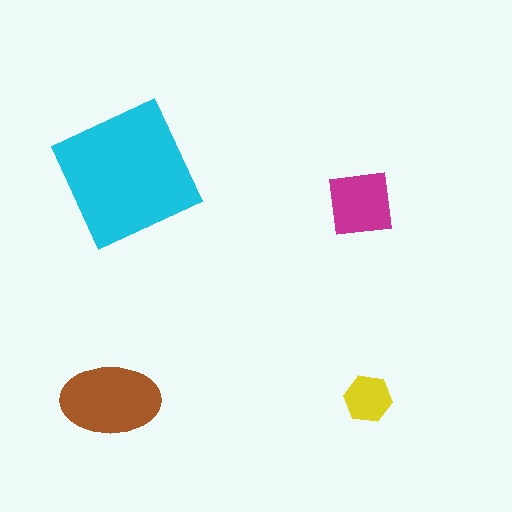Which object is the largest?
The cyan square.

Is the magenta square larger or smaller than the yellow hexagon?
Larger.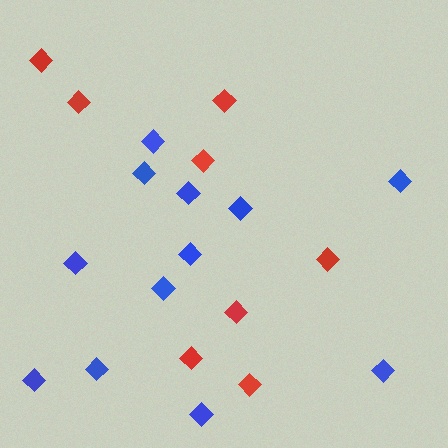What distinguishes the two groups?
There are 2 groups: one group of blue diamonds (12) and one group of red diamonds (8).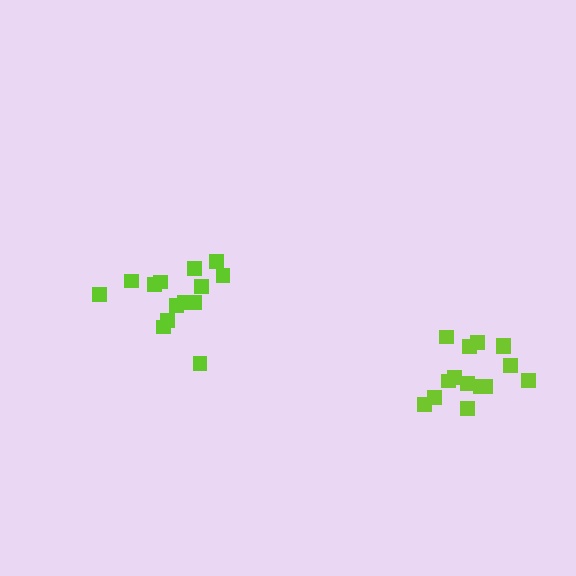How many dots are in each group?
Group 1: 15 dots, Group 2: 14 dots (29 total).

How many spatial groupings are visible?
There are 2 spatial groupings.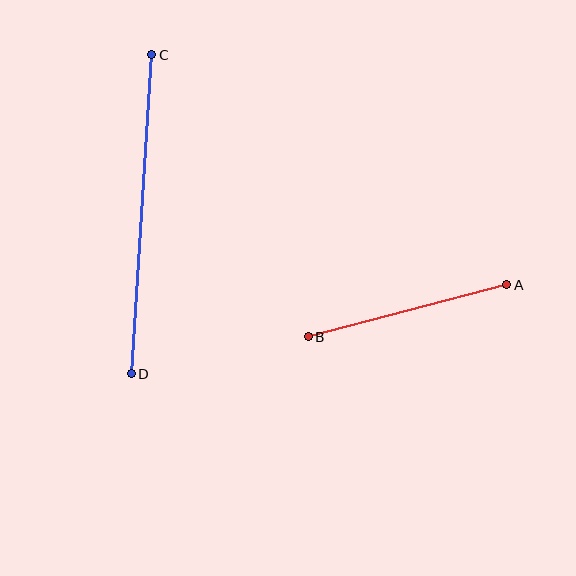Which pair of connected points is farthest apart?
Points C and D are farthest apart.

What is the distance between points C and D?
The distance is approximately 320 pixels.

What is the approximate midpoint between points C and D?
The midpoint is at approximately (141, 214) pixels.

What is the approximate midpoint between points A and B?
The midpoint is at approximately (408, 311) pixels.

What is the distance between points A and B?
The distance is approximately 205 pixels.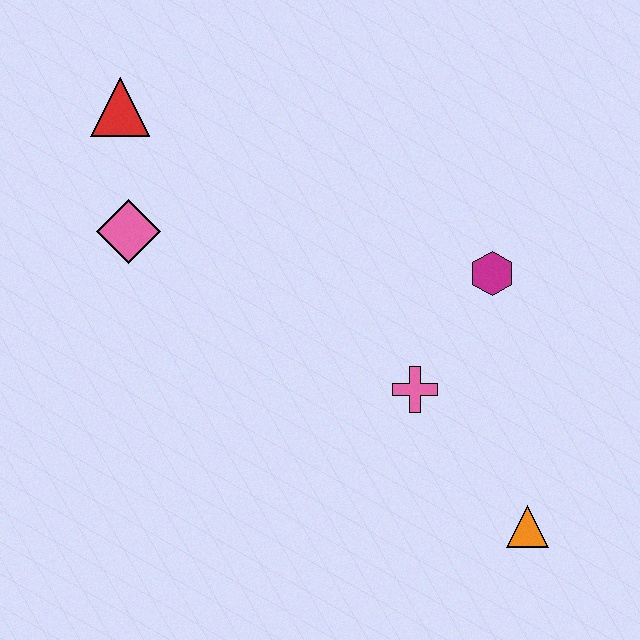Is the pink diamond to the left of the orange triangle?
Yes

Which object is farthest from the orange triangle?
The red triangle is farthest from the orange triangle.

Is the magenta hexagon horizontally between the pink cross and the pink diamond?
No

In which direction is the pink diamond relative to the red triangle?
The pink diamond is below the red triangle.